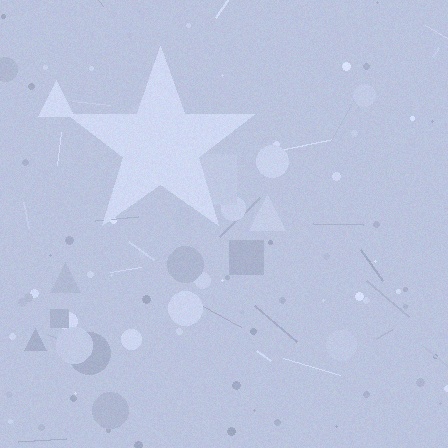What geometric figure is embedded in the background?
A star is embedded in the background.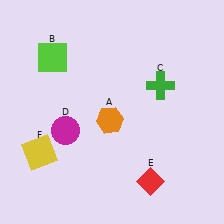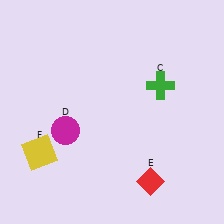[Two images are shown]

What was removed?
The orange hexagon (A), the lime square (B) were removed in Image 2.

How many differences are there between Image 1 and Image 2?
There are 2 differences between the two images.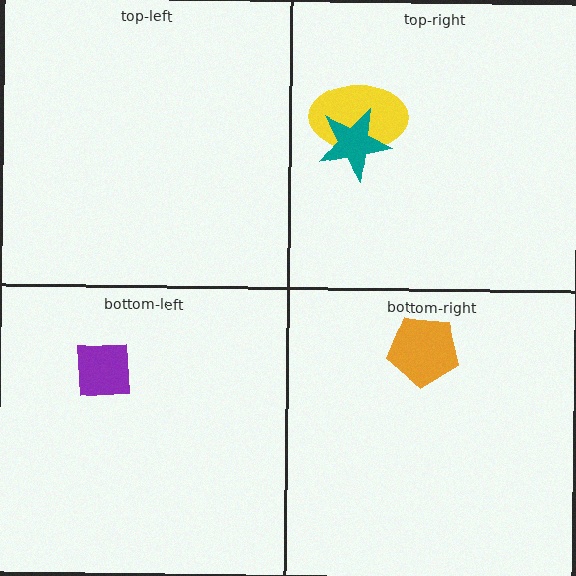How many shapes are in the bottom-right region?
1.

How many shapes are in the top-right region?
2.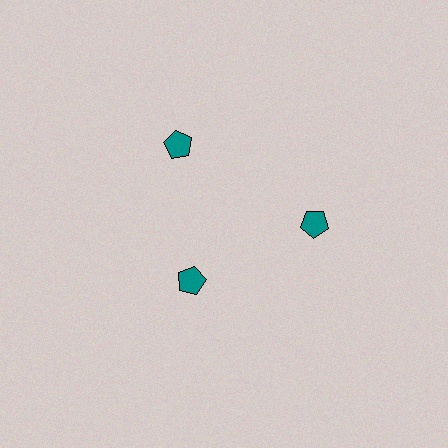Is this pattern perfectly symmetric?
No. The 3 teal pentagons are arranged in a ring, but one element near the 7 o'clock position is pulled inward toward the center, breaking the 3-fold rotational symmetry.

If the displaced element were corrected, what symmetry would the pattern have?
It would have 3-fold rotational symmetry — the pattern would map onto itself every 120 degrees.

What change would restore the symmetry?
The symmetry would be restored by moving it outward, back onto the ring so that all 3 pentagons sit at equal angles and equal distance from the center.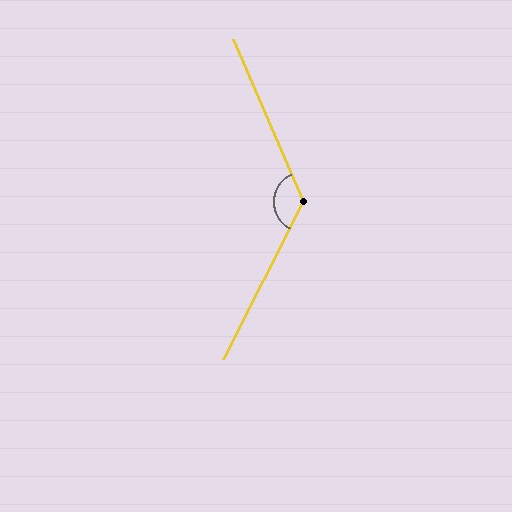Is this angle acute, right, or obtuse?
It is obtuse.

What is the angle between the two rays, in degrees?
Approximately 130 degrees.